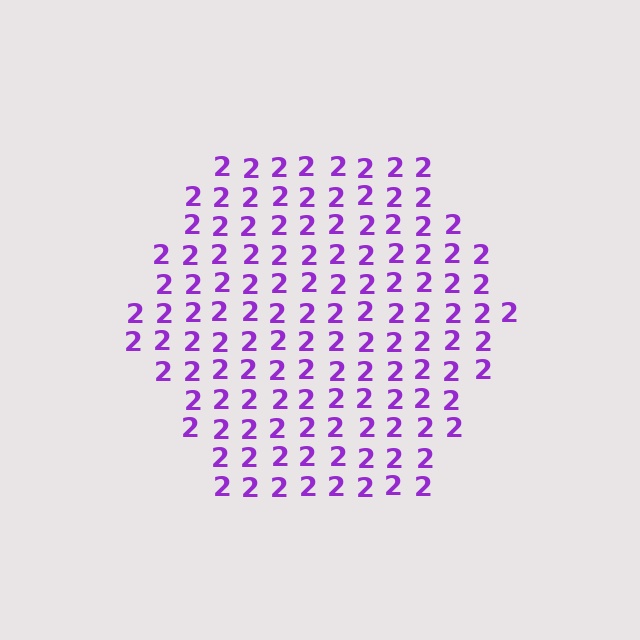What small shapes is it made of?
It is made of small digit 2's.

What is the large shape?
The large shape is a hexagon.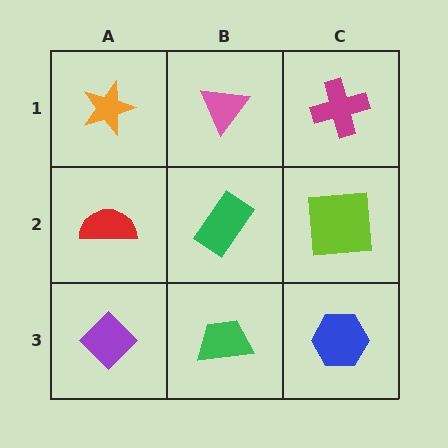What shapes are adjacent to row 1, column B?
A green rectangle (row 2, column B), an orange star (row 1, column A), a magenta cross (row 1, column C).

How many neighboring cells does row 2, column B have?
4.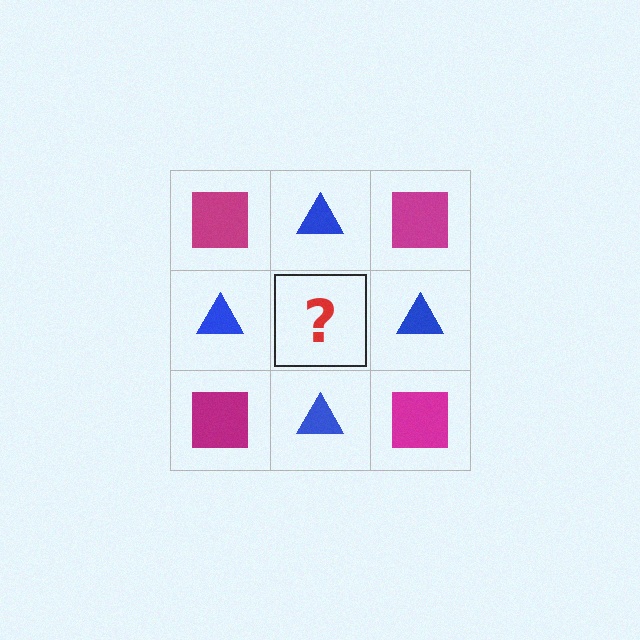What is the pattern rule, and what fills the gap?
The rule is that it alternates magenta square and blue triangle in a checkerboard pattern. The gap should be filled with a magenta square.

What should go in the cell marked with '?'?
The missing cell should contain a magenta square.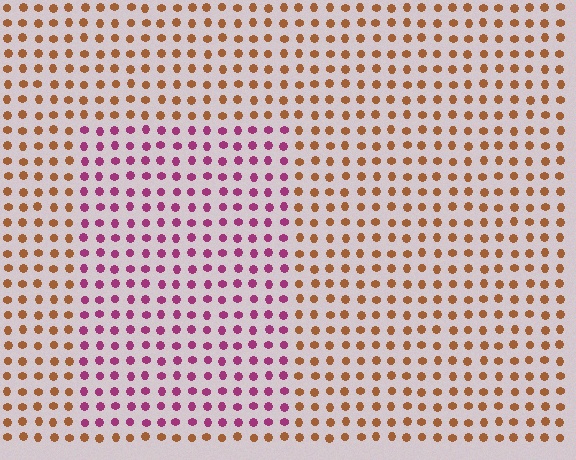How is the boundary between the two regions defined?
The boundary is defined purely by a slight shift in hue (about 63 degrees). Spacing, size, and orientation are identical on both sides.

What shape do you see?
I see a rectangle.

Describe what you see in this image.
The image is filled with small brown elements in a uniform arrangement. A rectangle-shaped region is visible where the elements are tinted to a slightly different hue, forming a subtle color boundary.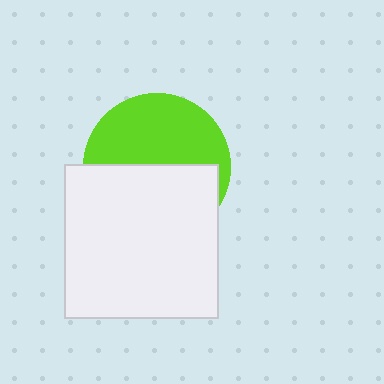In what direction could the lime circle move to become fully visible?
The lime circle could move up. That would shift it out from behind the white square entirely.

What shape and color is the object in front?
The object in front is a white square.